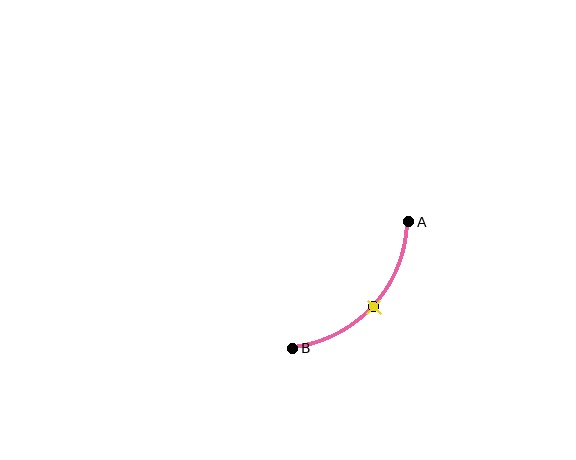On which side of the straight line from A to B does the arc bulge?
The arc bulges below and to the right of the straight line connecting A and B.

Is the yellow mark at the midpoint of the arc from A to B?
Yes. The yellow mark lies on the arc at equal arc-length from both A and B — it is the arc midpoint.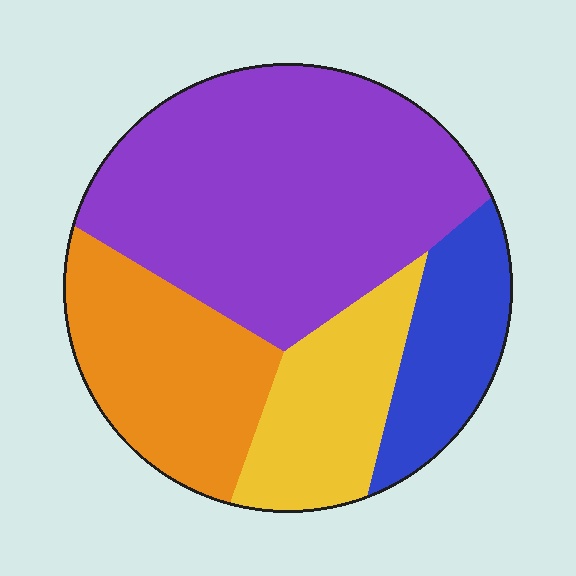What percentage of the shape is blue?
Blue covers around 15% of the shape.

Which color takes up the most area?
Purple, at roughly 50%.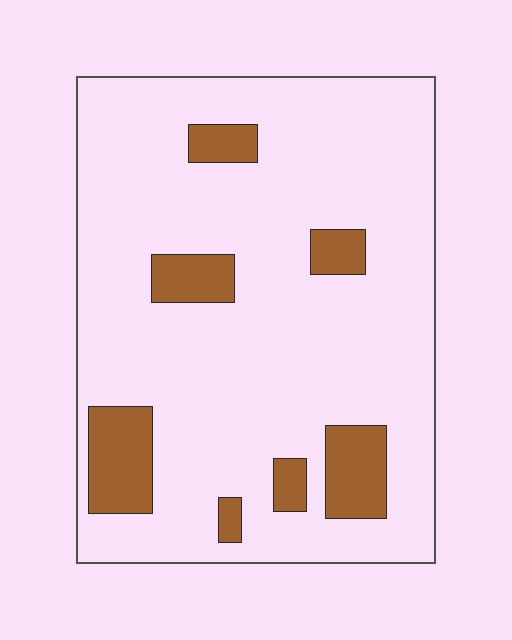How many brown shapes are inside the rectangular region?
7.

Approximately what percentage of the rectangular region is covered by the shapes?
Approximately 15%.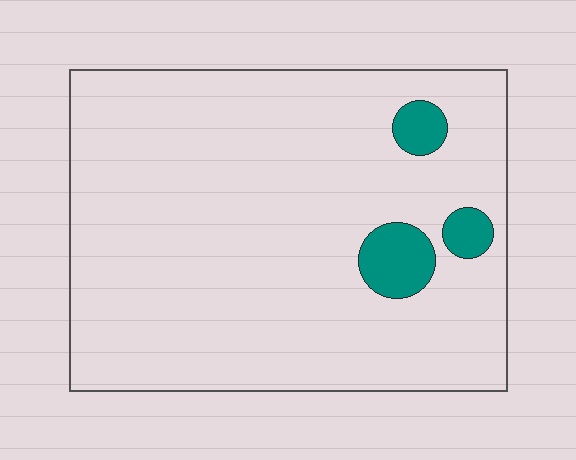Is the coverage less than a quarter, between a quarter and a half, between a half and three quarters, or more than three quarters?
Less than a quarter.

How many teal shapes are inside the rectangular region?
3.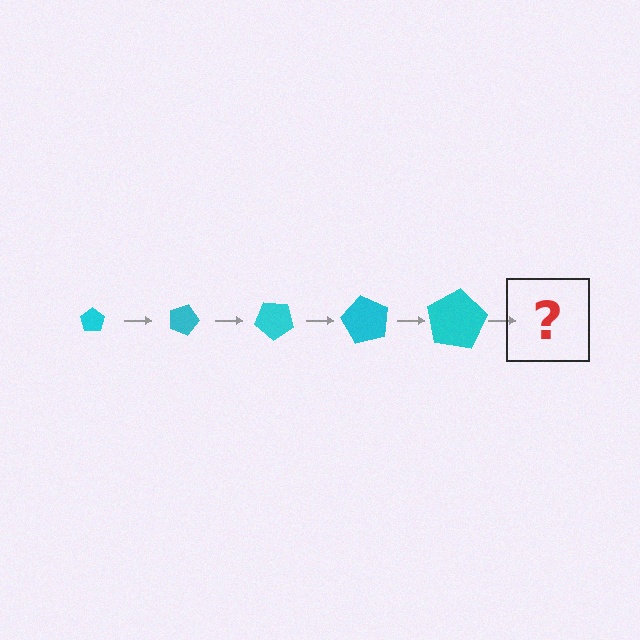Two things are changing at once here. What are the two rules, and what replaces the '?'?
The two rules are that the pentagon grows larger each step and it rotates 20 degrees each step. The '?' should be a pentagon, larger than the previous one and rotated 100 degrees from the start.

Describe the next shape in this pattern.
It should be a pentagon, larger than the previous one and rotated 100 degrees from the start.